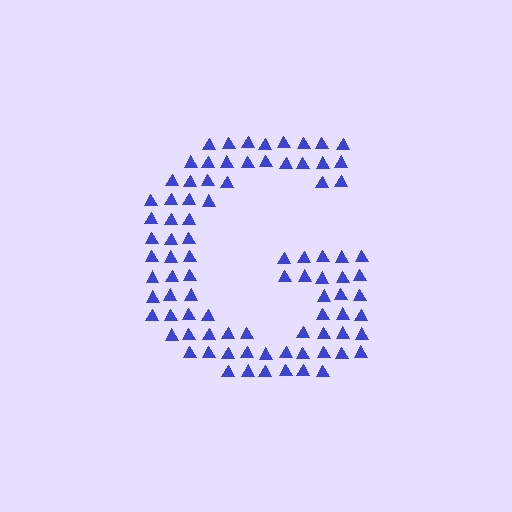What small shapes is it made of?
It is made of small triangles.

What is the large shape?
The large shape is the letter G.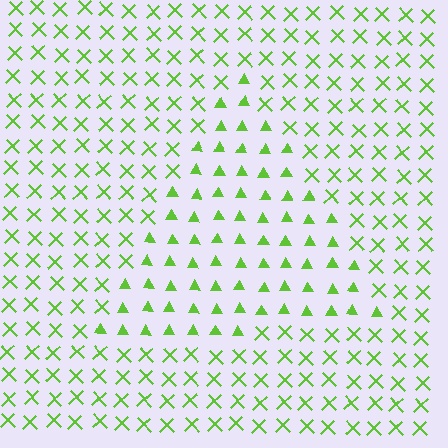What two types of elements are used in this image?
The image uses triangles inside the triangle region and X marks outside it.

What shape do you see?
I see a triangle.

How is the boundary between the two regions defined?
The boundary is defined by a change in element shape: triangles inside vs. X marks outside. All elements share the same color and spacing.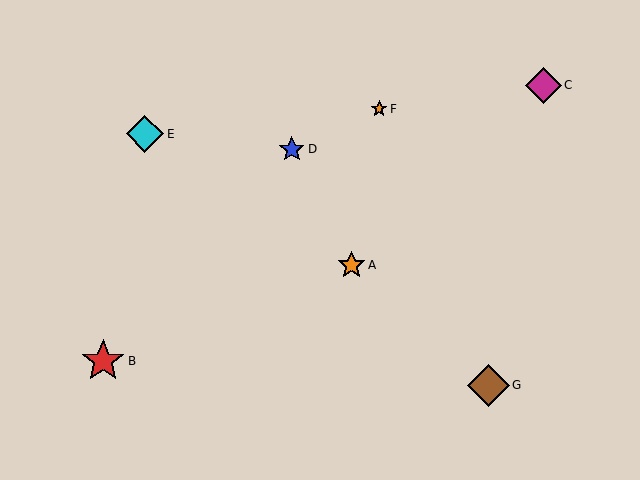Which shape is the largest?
The red star (labeled B) is the largest.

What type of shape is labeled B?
Shape B is a red star.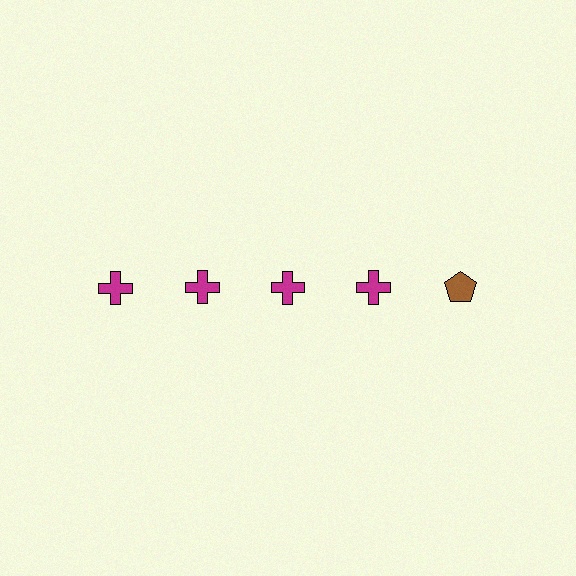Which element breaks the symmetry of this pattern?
The brown pentagon in the top row, rightmost column breaks the symmetry. All other shapes are magenta crosses.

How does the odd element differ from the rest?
It differs in both color (brown instead of magenta) and shape (pentagon instead of cross).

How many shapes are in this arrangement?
There are 5 shapes arranged in a grid pattern.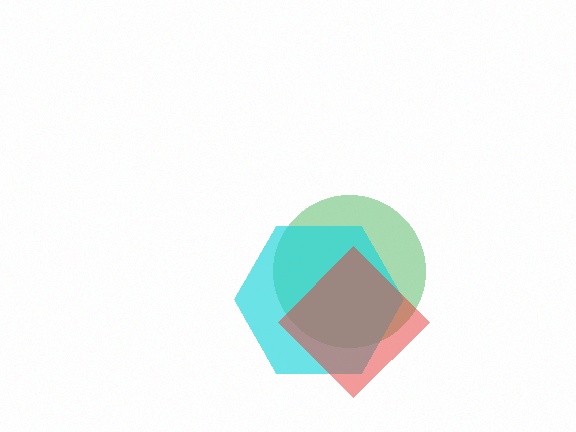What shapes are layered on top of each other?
The layered shapes are: a green circle, a cyan hexagon, a red diamond.